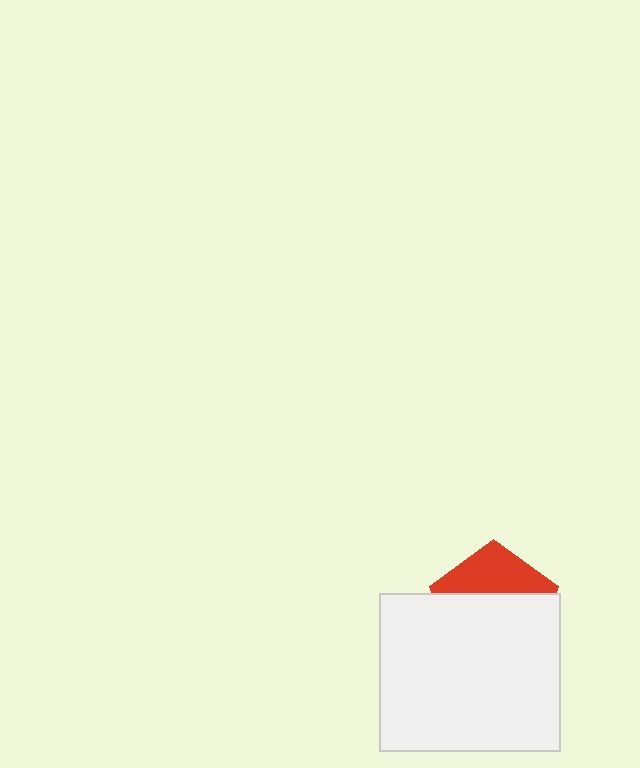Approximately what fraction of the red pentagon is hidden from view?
Roughly 65% of the red pentagon is hidden behind the white rectangle.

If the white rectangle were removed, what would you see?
You would see the complete red pentagon.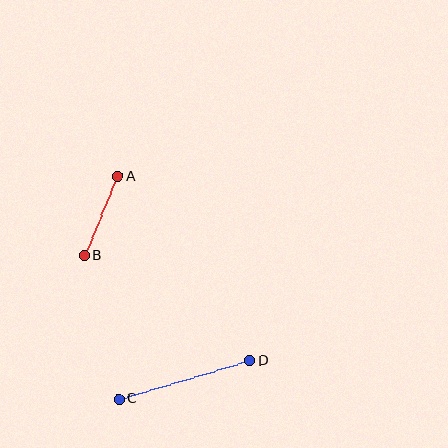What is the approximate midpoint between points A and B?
The midpoint is at approximately (101, 216) pixels.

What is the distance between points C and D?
The distance is approximately 136 pixels.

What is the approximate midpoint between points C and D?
The midpoint is at approximately (184, 380) pixels.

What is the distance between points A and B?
The distance is approximately 86 pixels.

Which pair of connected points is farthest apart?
Points C and D are farthest apart.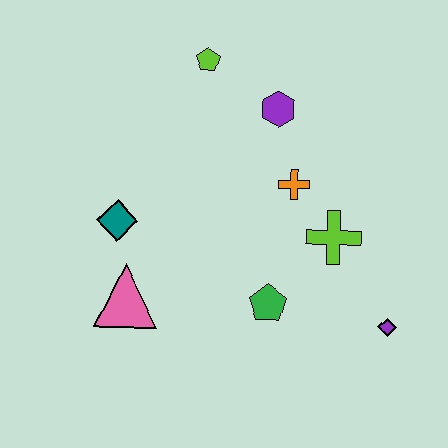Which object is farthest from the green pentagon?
The lime pentagon is farthest from the green pentagon.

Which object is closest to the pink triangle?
The teal diamond is closest to the pink triangle.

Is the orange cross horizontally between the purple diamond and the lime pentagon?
Yes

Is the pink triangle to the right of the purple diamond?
No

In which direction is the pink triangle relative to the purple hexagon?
The pink triangle is below the purple hexagon.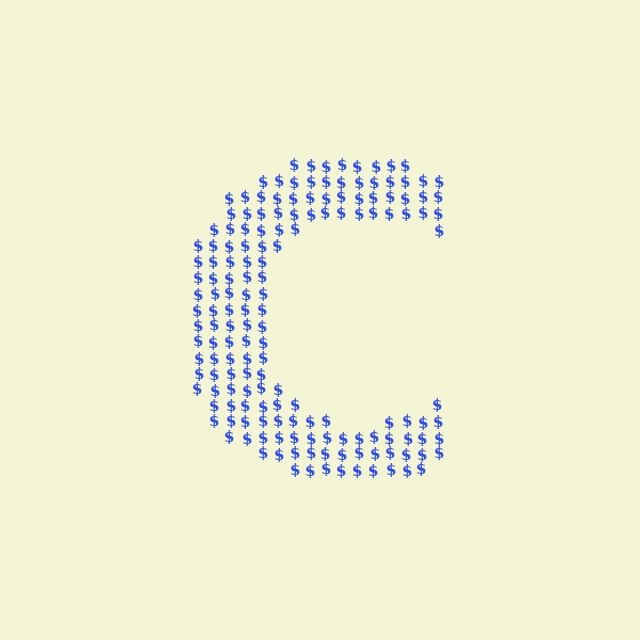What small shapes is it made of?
It is made of small dollar signs.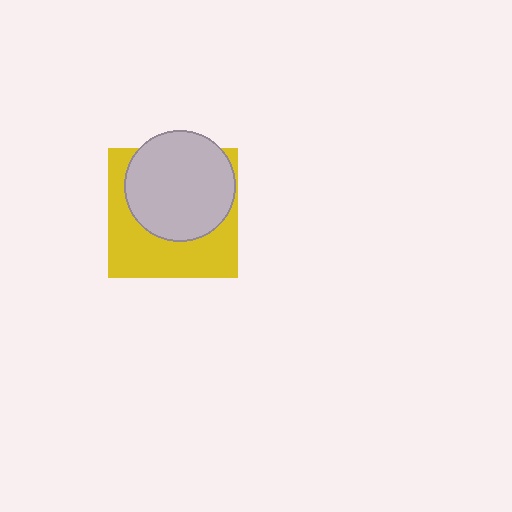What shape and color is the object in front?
The object in front is a light gray circle.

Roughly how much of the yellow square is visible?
About half of it is visible (roughly 48%).